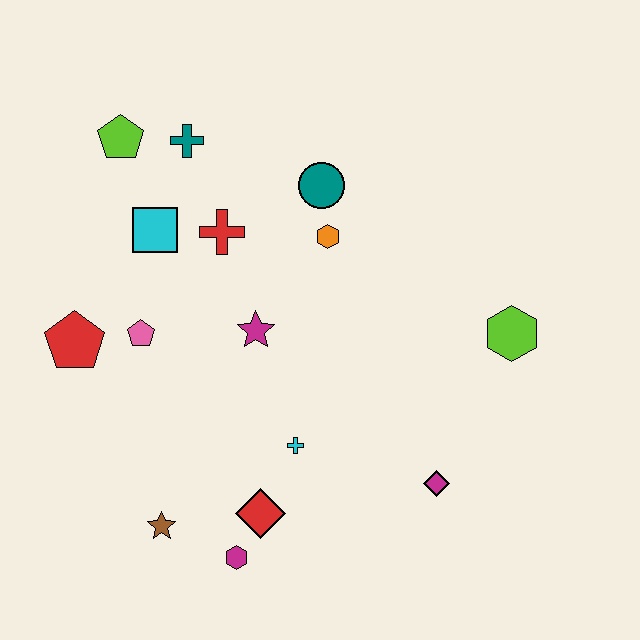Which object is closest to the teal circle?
The orange hexagon is closest to the teal circle.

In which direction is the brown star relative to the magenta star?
The brown star is below the magenta star.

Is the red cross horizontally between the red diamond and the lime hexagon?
No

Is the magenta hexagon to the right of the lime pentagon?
Yes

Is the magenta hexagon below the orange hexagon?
Yes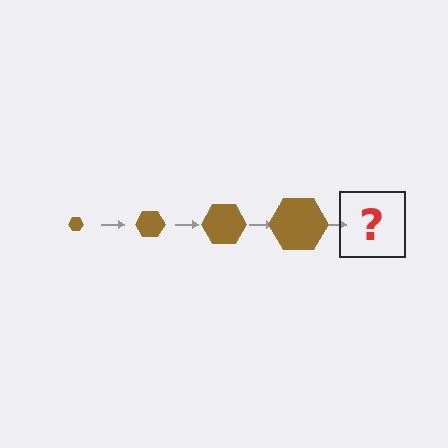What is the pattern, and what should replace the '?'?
The pattern is that the hexagon gets progressively larger each step. The '?' should be a brown hexagon, larger than the previous one.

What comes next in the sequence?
The next element should be a brown hexagon, larger than the previous one.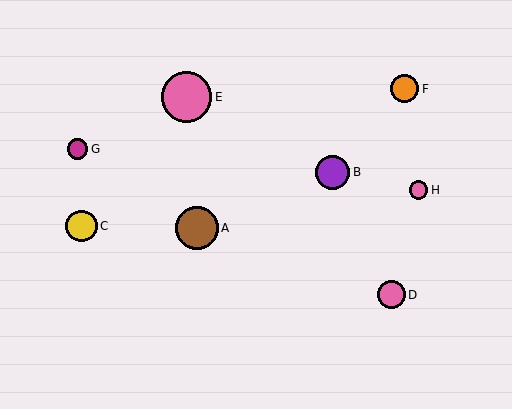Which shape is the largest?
The pink circle (labeled E) is the largest.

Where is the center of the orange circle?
The center of the orange circle is at (404, 89).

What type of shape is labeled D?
Shape D is a pink circle.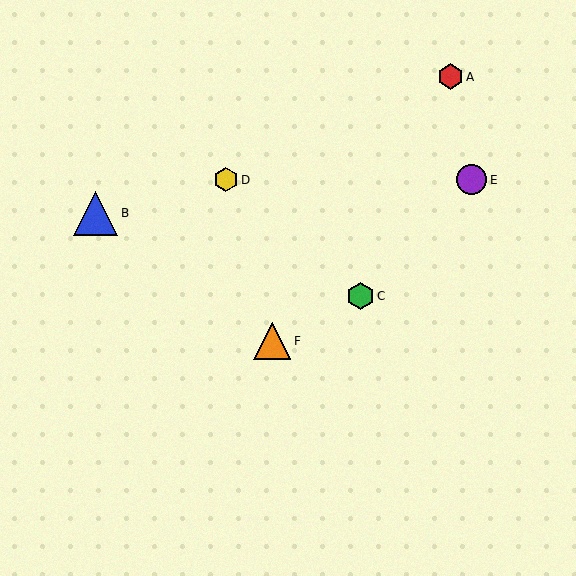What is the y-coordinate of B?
Object B is at y≈213.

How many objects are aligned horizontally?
2 objects (D, E) are aligned horizontally.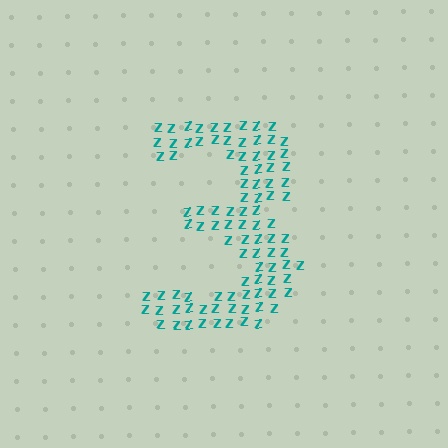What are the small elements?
The small elements are letter Z's.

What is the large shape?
The large shape is the digit 3.